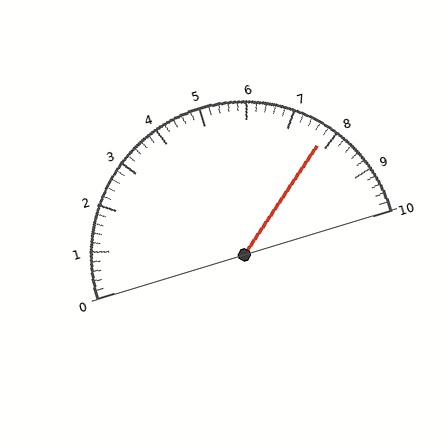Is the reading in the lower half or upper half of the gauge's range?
The reading is in the upper half of the range (0 to 10).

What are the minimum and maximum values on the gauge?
The gauge ranges from 0 to 10.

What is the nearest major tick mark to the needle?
The nearest major tick mark is 8.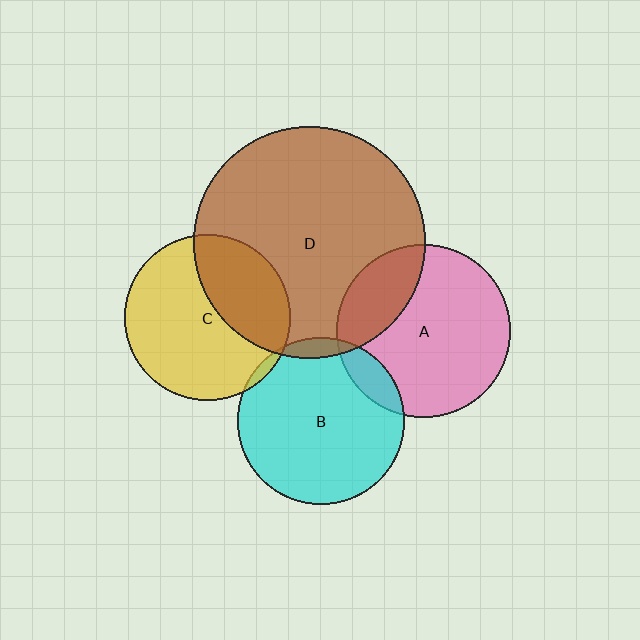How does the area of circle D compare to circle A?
Approximately 1.8 times.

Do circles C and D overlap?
Yes.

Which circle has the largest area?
Circle D (brown).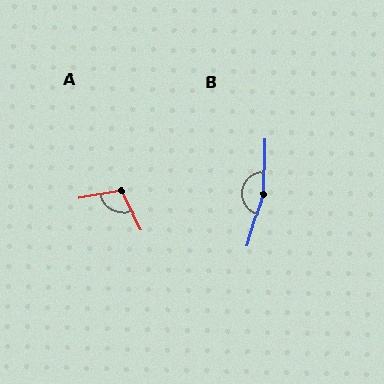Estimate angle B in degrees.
Approximately 164 degrees.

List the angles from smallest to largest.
A (107°), B (164°).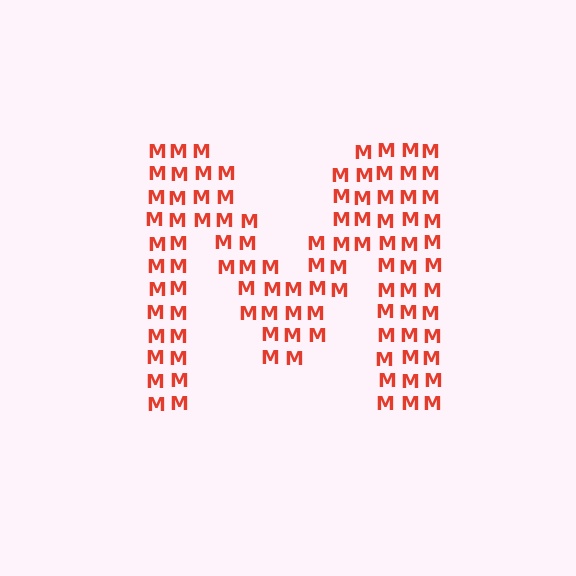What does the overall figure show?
The overall figure shows the letter M.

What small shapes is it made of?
It is made of small letter M's.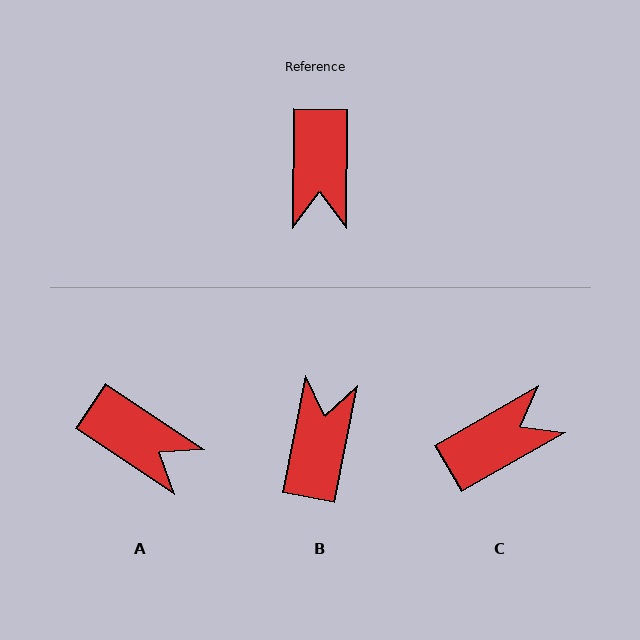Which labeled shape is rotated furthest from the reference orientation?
B, about 170 degrees away.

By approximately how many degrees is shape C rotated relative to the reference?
Approximately 121 degrees counter-clockwise.